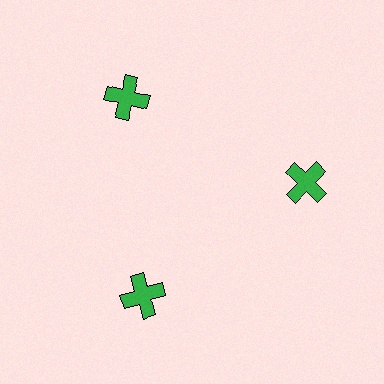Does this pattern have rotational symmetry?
Yes, this pattern has 3-fold rotational symmetry. It looks the same after rotating 120 degrees around the center.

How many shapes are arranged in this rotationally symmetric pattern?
There are 3 shapes, arranged in 3 groups of 1.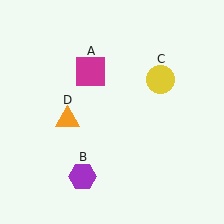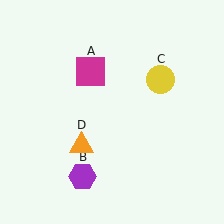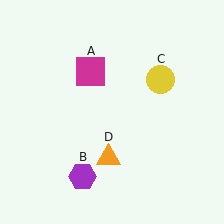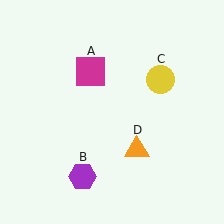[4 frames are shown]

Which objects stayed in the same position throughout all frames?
Magenta square (object A) and purple hexagon (object B) and yellow circle (object C) remained stationary.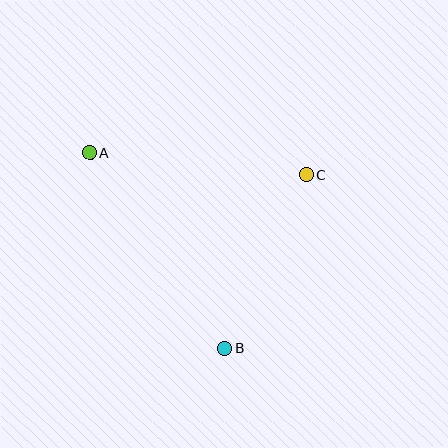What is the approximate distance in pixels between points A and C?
The distance between A and C is approximately 217 pixels.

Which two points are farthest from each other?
Points A and B are farthest from each other.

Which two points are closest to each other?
Points B and C are closest to each other.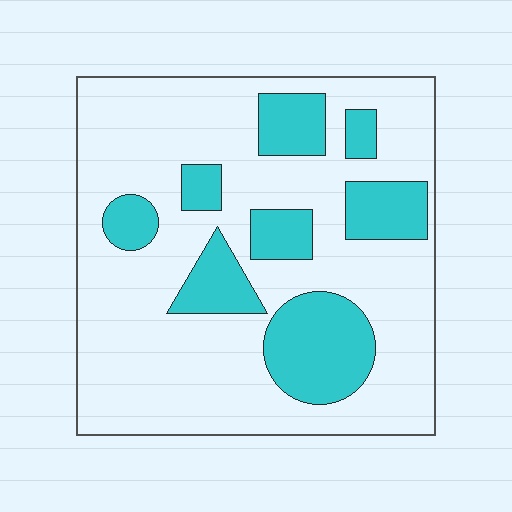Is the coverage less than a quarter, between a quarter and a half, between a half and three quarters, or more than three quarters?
Between a quarter and a half.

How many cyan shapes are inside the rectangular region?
8.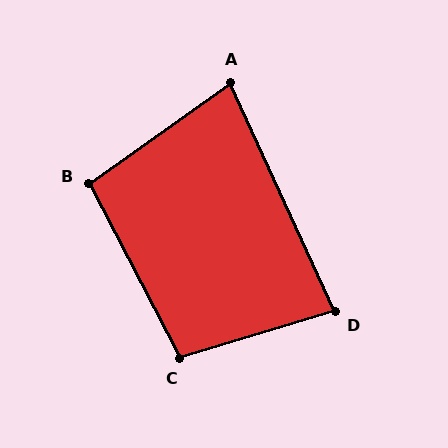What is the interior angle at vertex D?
Approximately 82 degrees (acute).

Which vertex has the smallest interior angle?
A, at approximately 79 degrees.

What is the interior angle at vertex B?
Approximately 98 degrees (obtuse).